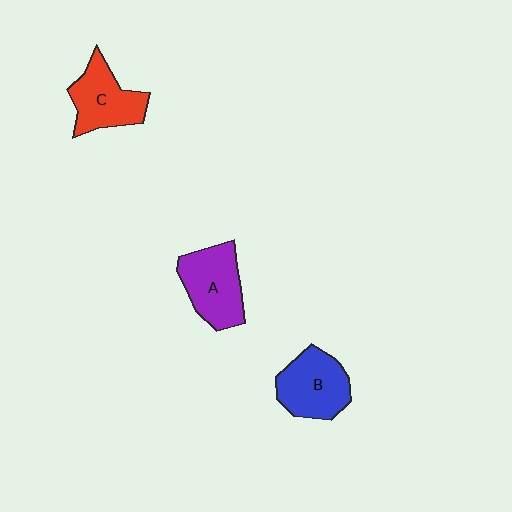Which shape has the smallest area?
Shape C (red).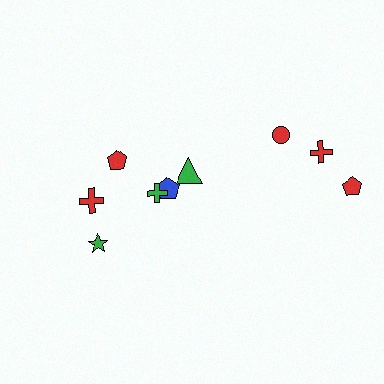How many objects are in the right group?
There are 3 objects.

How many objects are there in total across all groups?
There are 9 objects.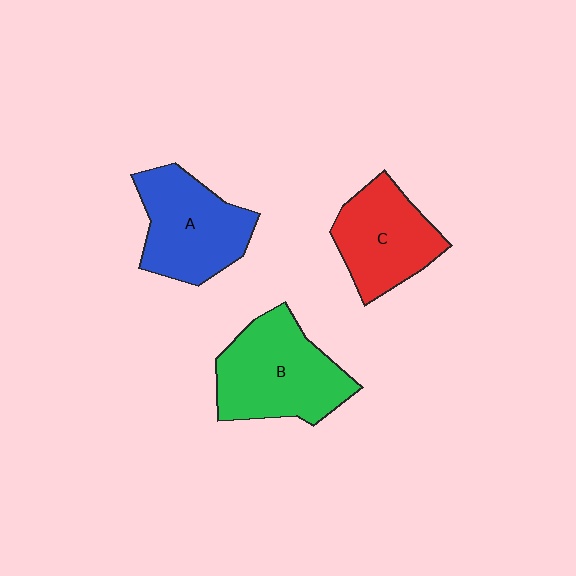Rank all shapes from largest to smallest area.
From largest to smallest: B (green), A (blue), C (red).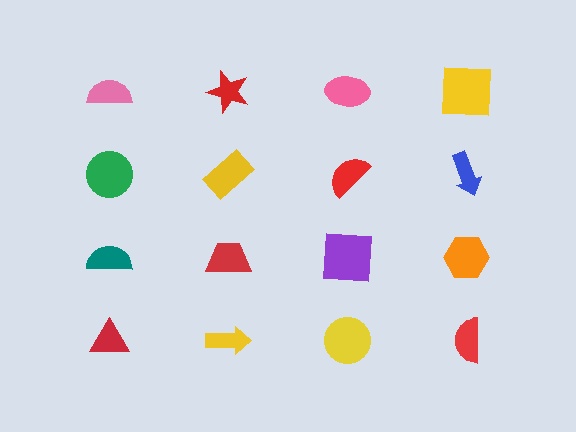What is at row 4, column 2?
A yellow arrow.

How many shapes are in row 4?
4 shapes.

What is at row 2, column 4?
A blue arrow.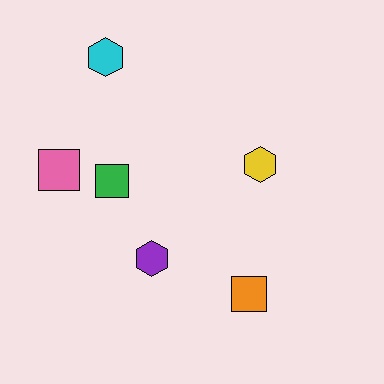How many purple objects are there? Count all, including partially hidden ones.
There is 1 purple object.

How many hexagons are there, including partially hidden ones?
There are 3 hexagons.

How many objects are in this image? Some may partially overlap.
There are 6 objects.